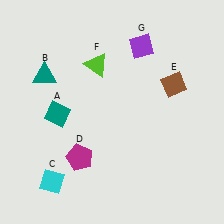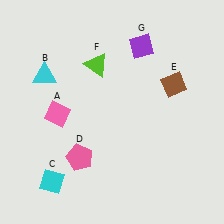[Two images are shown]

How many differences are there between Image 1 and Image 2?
There are 3 differences between the two images.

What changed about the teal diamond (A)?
In Image 1, A is teal. In Image 2, it changed to pink.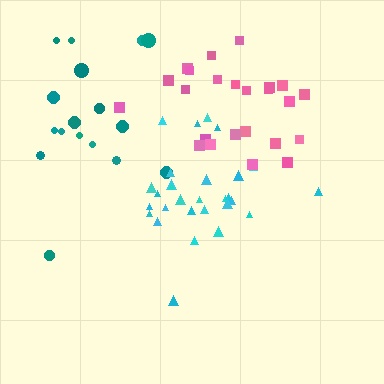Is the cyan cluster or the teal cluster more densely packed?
Cyan.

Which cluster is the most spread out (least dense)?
Teal.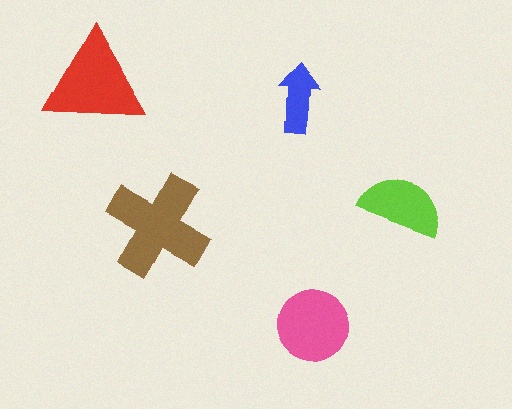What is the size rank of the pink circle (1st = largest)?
3rd.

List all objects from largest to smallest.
The brown cross, the red triangle, the pink circle, the lime semicircle, the blue arrow.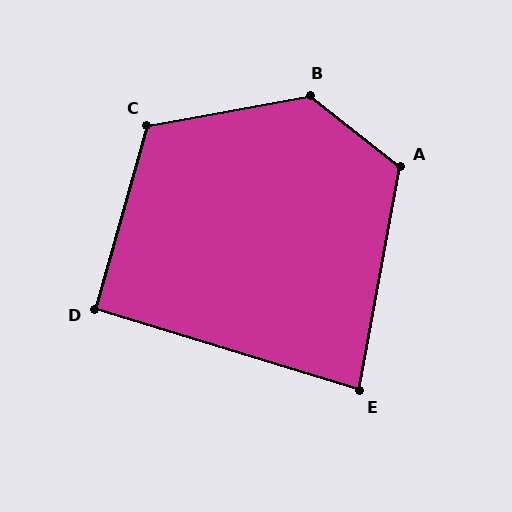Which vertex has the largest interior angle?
B, at approximately 131 degrees.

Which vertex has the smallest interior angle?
E, at approximately 83 degrees.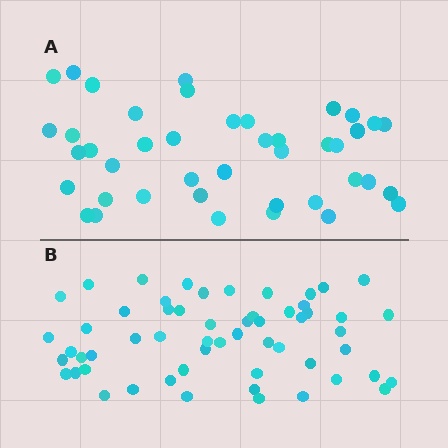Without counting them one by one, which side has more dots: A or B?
Region B (the bottom region) has more dots.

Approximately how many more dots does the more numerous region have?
Region B has approximately 15 more dots than region A.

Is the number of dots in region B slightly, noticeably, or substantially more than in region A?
Region B has noticeably more, but not dramatically so. The ratio is roughly 1.4 to 1.